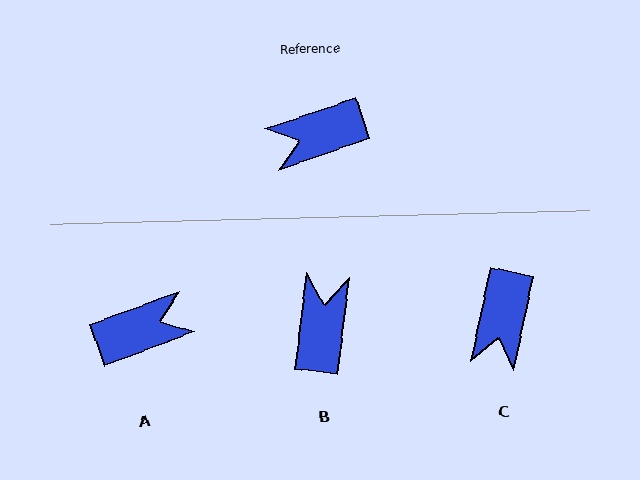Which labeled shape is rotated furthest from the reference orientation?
A, about 178 degrees away.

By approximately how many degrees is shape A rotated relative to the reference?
Approximately 178 degrees clockwise.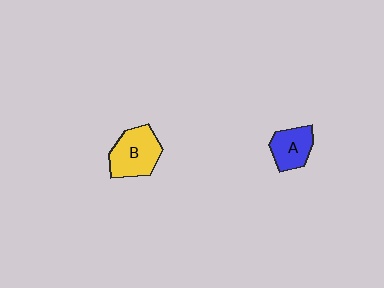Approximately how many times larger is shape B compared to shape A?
Approximately 1.4 times.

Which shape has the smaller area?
Shape A (blue).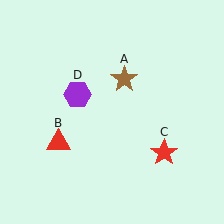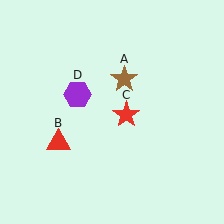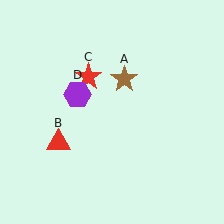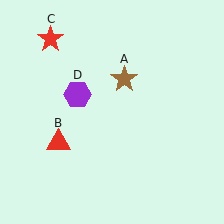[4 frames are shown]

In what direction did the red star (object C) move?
The red star (object C) moved up and to the left.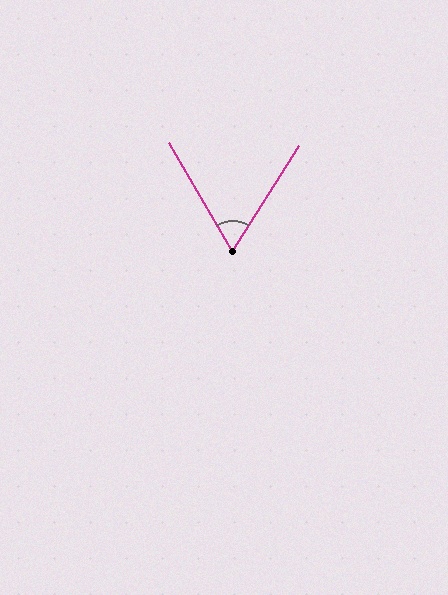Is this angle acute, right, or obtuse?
It is acute.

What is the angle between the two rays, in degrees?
Approximately 63 degrees.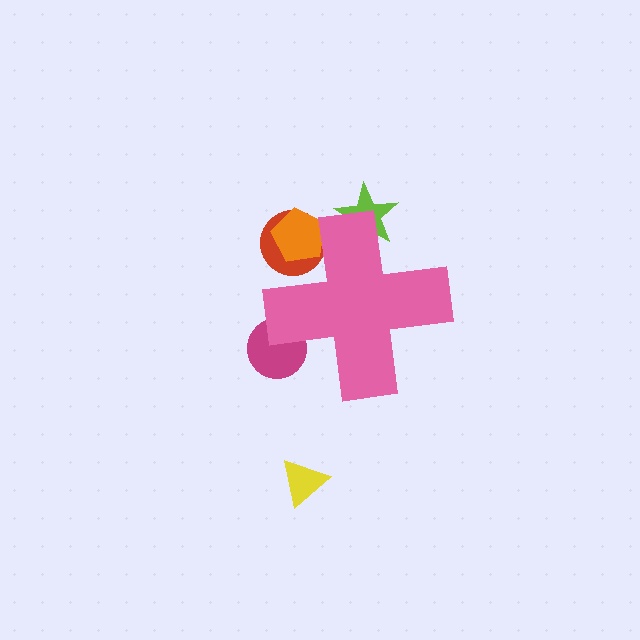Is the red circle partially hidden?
Yes, the red circle is partially hidden behind the pink cross.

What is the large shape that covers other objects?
A pink cross.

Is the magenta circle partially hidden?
Yes, the magenta circle is partially hidden behind the pink cross.